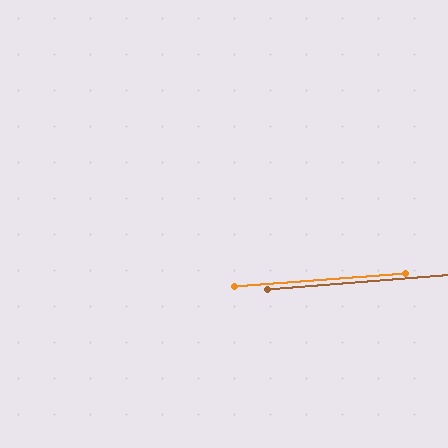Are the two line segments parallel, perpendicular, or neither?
Parallel — their directions differ by only 0.2°.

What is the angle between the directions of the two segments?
Approximately 0 degrees.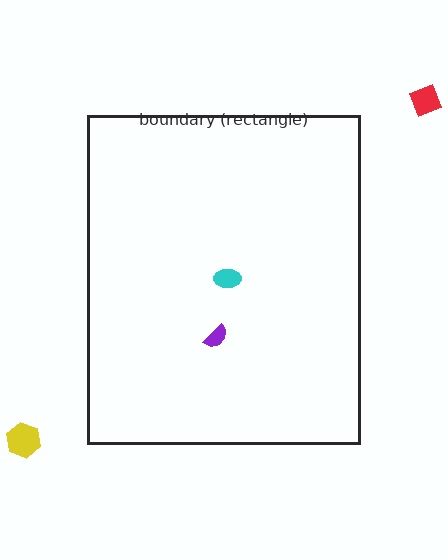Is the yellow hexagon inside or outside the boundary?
Outside.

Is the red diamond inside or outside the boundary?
Outside.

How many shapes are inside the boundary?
2 inside, 2 outside.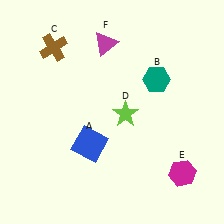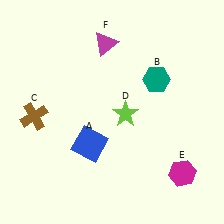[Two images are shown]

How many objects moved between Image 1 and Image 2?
1 object moved between the two images.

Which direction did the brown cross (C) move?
The brown cross (C) moved down.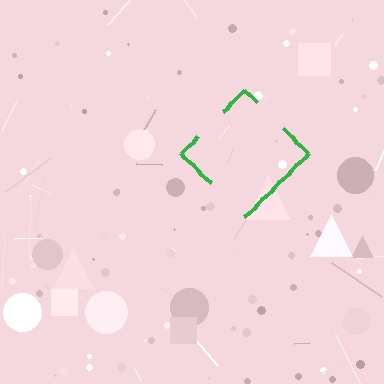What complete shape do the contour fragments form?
The contour fragments form a diamond.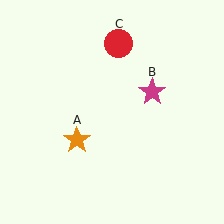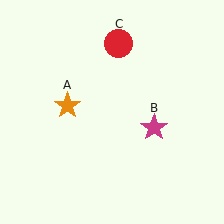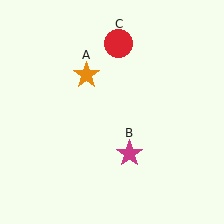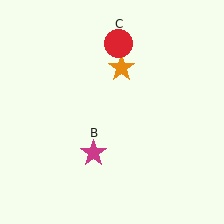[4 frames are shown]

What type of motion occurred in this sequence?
The orange star (object A), magenta star (object B) rotated clockwise around the center of the scene.